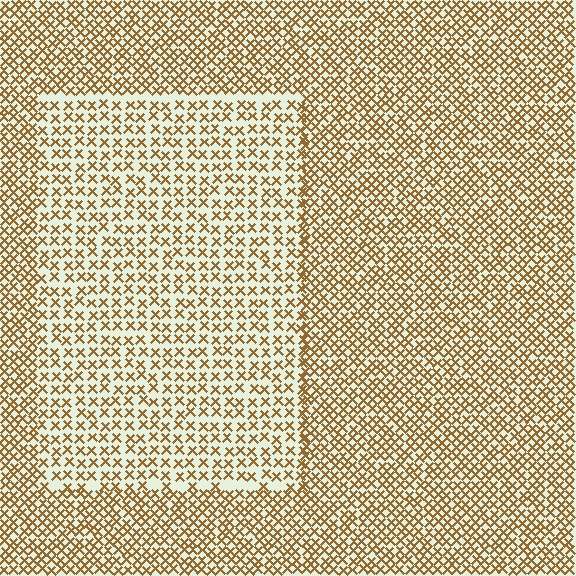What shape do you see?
I see a rectangle.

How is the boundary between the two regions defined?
The boundary is defined by a change in element density (approximately 1.7x ratio). All elements are the same color, size, and shape.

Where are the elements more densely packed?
The elements are more densely packed outside the rectangle boundary.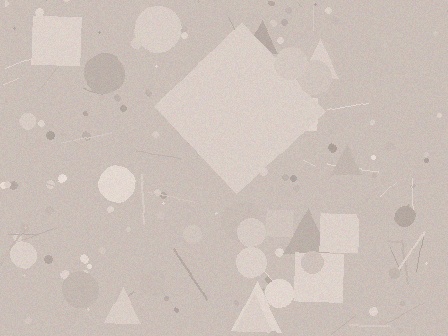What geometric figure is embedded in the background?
A diamond is embedded in the background.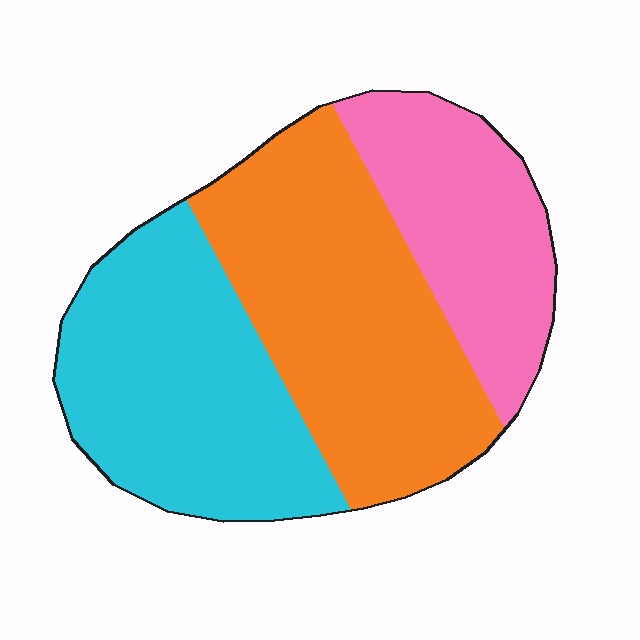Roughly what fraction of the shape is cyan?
Cyan takes up about three eighths (3/8) of the shape.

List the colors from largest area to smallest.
From largest to smallest: orange, cyan, pink.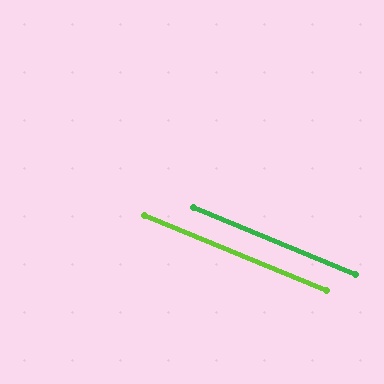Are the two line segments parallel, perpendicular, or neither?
Parallel — their directions differ by only 0.1°.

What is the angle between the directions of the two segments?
Approximately 0 degrees.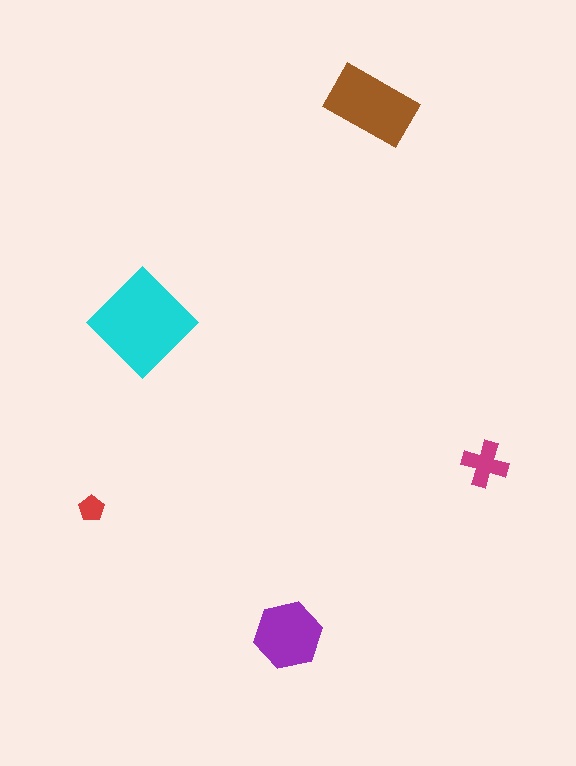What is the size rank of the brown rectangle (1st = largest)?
2nd.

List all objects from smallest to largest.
The red pentagon, the magenta cross, the purple hexagon, the brown rectangle, the cyan diamond.